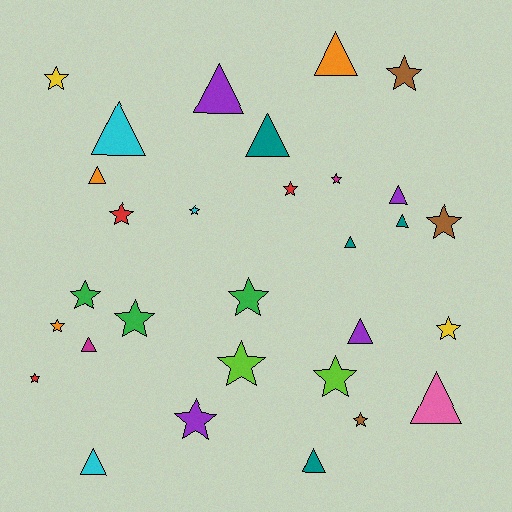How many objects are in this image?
There are 30 objects.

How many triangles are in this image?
There are 13 triangles.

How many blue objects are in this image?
There are no blue objects.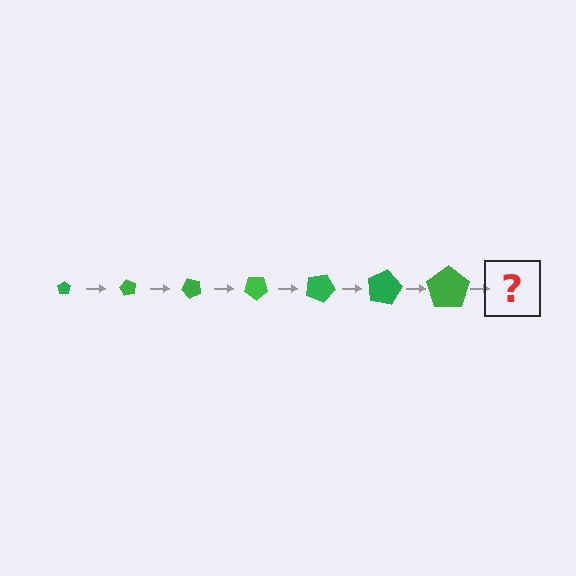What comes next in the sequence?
The next element should be a pentagon, larger than the previous one and rotated 420 degrees from the start.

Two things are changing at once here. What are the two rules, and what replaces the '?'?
The two rules are that the pentagon grows larger each step and it rotates 60 degrees each step. The '?' should be a pentagon, larger than the previous one and rotated 420 degrees from the start.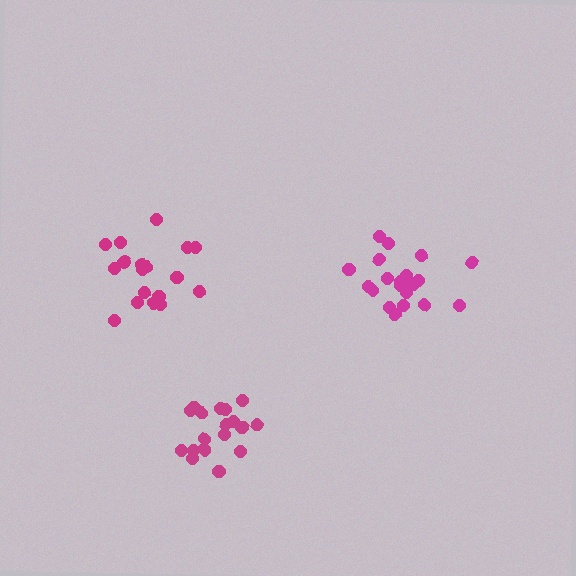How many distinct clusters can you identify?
There are 3 distinct clusters.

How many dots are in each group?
Group 1: 18 dots, Group 2: 21 dots, Group 3: 18 dots (57 total).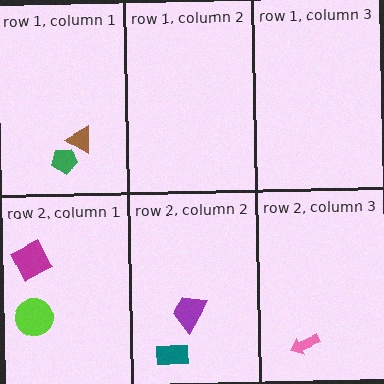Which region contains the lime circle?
The row 2, column 1 region.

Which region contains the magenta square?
The row 2, column 1 region.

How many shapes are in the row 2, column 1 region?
2.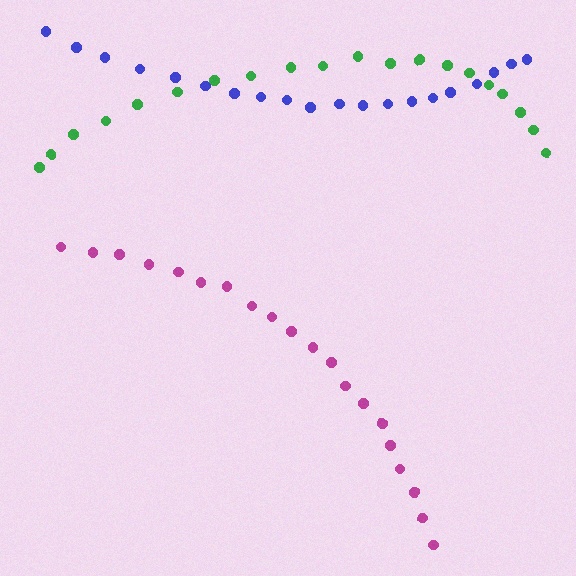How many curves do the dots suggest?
There are 3 distinct paths.